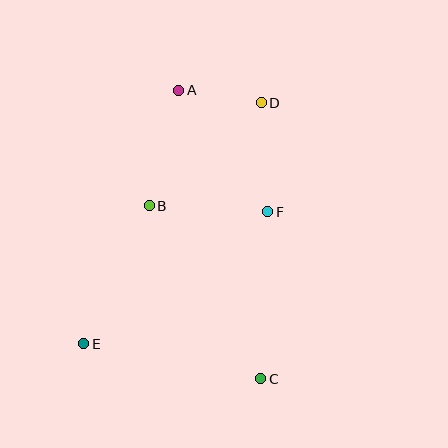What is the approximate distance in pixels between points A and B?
The distance between A and B is approximately 119 pixels.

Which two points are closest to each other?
Points A and D are closest to each other.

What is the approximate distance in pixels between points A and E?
The distance between A and E is approximately 270 pixels.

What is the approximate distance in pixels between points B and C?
The distance between B and C is approximately 206 pixels.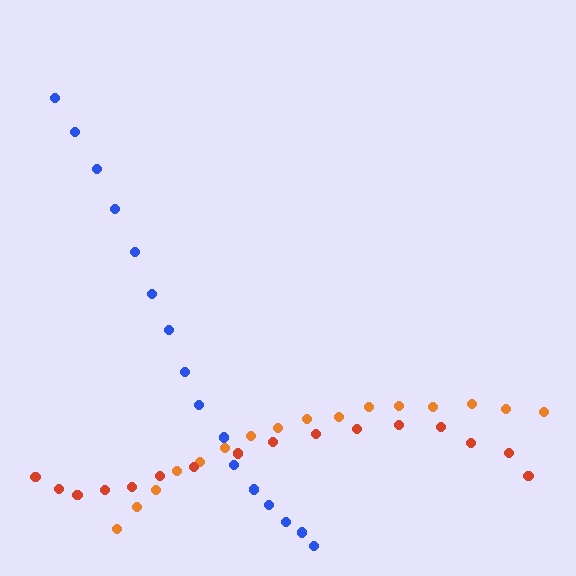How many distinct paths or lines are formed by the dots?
There are 3 distinct paths.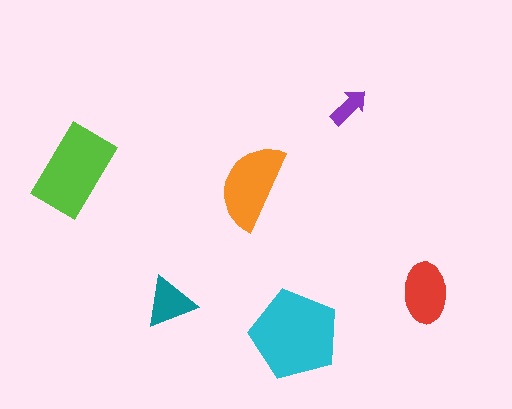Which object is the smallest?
The purple arrow.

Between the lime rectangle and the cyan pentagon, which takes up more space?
The cyan pentagon.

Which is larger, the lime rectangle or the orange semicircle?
The lime rectangle.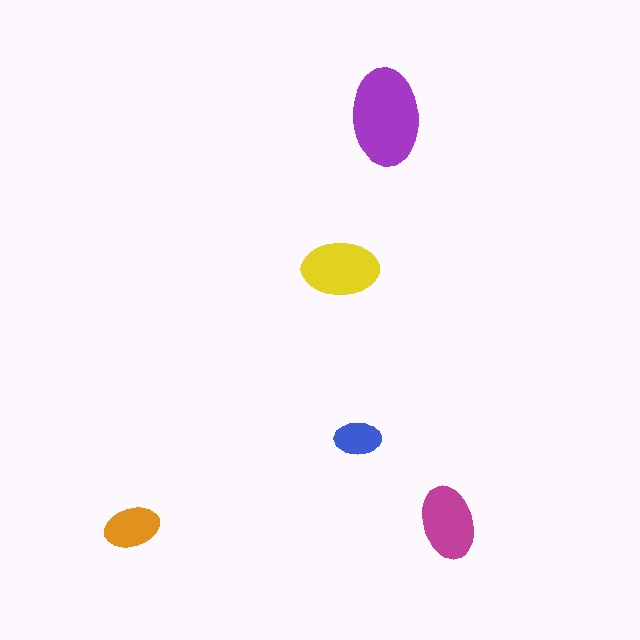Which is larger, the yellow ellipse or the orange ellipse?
The yellow one.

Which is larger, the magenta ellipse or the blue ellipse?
The magenta one.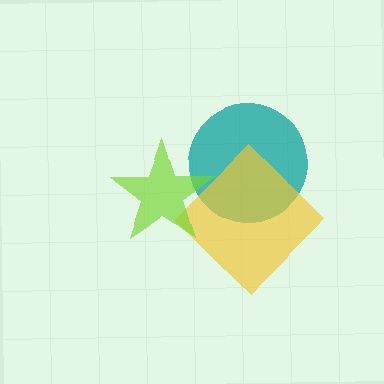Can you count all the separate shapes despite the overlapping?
Yes, there are 3 separate shapes.